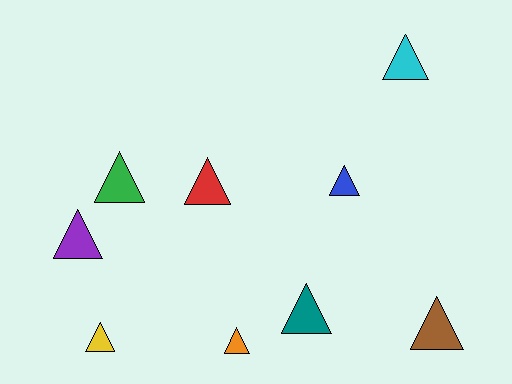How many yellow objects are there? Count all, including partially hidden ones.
There is 1 yellow object.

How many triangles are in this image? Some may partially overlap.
There are 9 triangles.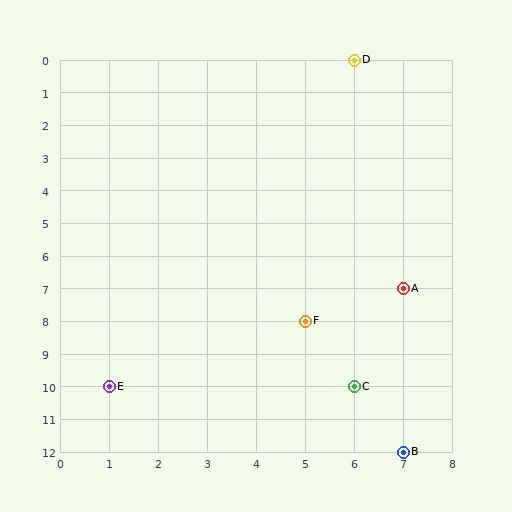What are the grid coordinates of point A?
Point A is at grid coordinates (7, 7).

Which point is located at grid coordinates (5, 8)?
Point F is at (5, 8).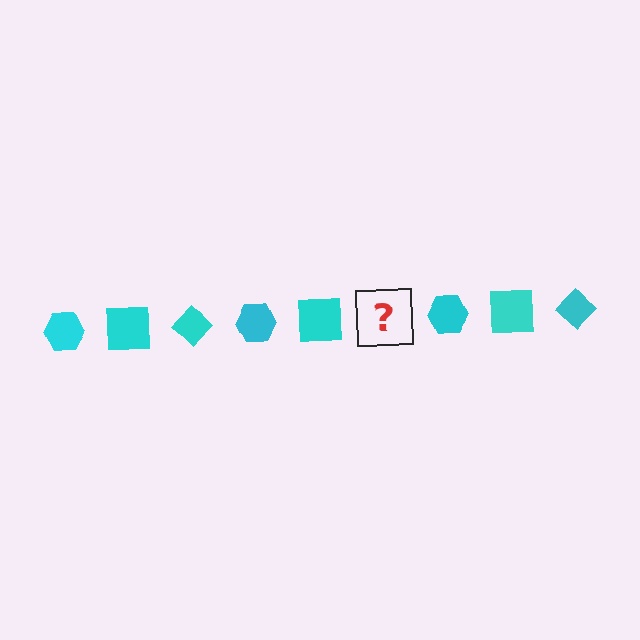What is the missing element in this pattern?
The missing element is a cyan diamond.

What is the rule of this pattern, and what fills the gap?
The rule is that the pattern cycles through hexagon, square, diamond shapes in cyan. The gap should be filled with a cyan diamond.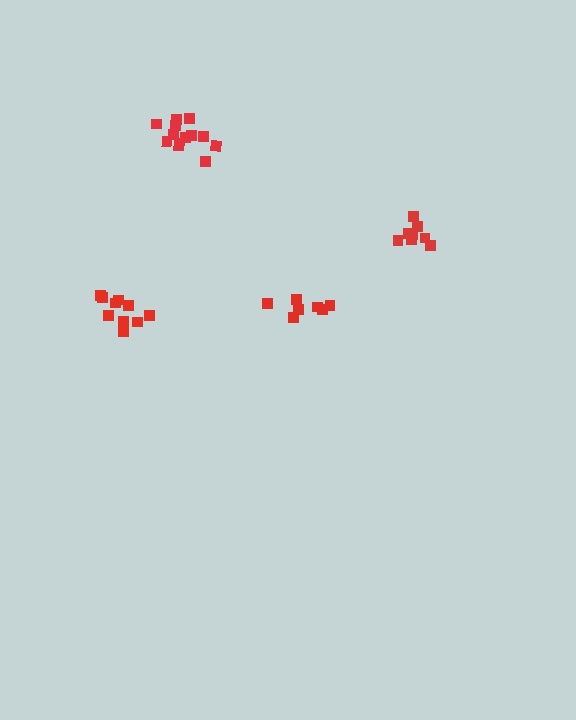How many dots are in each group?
Group 1: 8 dots, Group 2: 13 dots, Group 3: 10 dots, Group 4: 7 dots (38 total).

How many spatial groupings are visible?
There are 4 spatial groupings.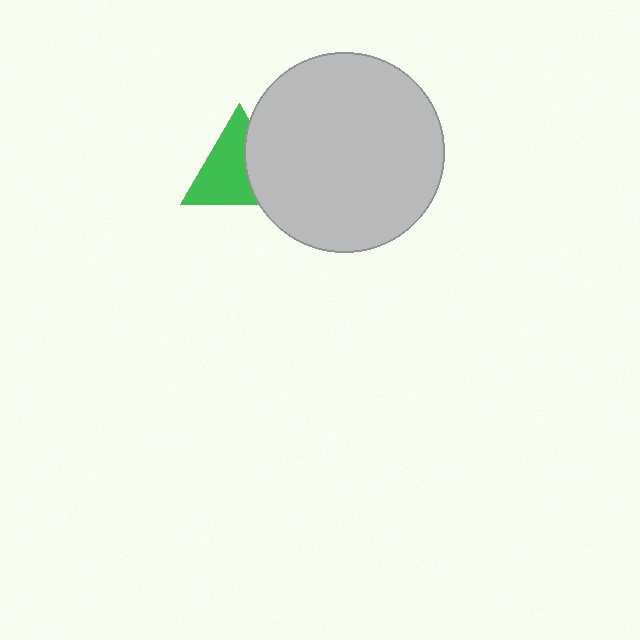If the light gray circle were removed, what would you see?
You would see the complete green triangle.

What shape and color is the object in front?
The object in front is a light gray circle.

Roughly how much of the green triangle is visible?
About half of it is visible (roughly 63%).